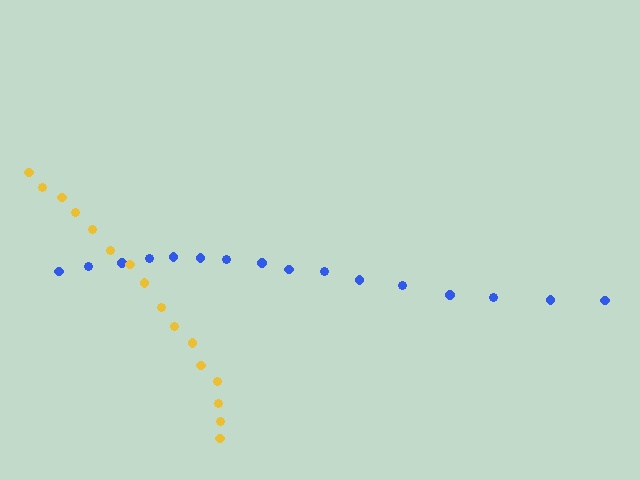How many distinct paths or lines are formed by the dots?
There are 2 distinct paths.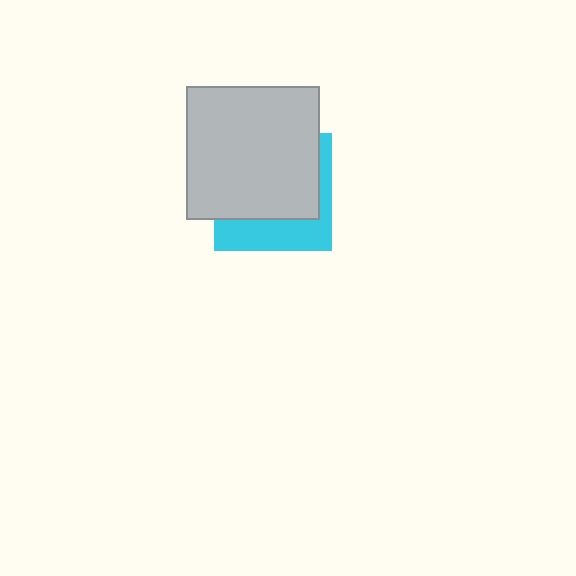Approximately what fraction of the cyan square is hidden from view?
Roughly 65% of the cyan square is hidden behind the light gray square.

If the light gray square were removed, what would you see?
You would see the complete cyan square.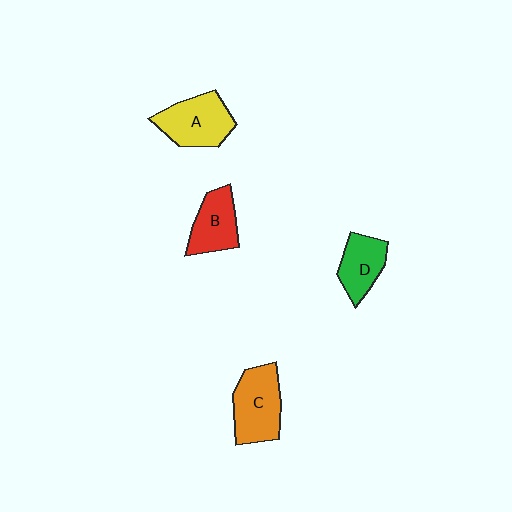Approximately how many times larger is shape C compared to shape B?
Approximately 1.3 times.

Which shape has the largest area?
Shape C (orange).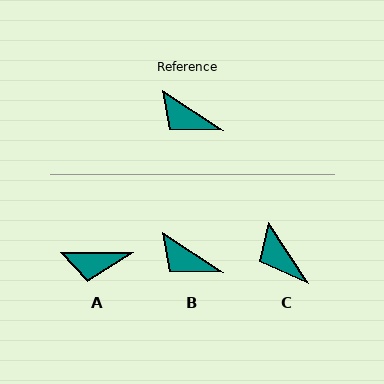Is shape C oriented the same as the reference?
No, it is off by about 23 degrees.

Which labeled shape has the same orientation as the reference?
B.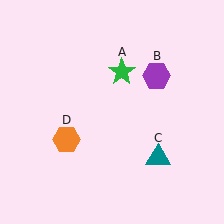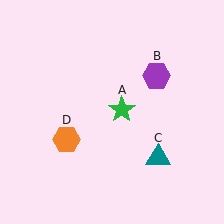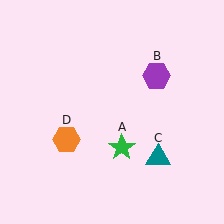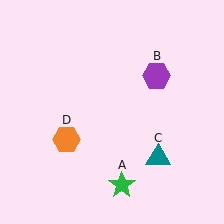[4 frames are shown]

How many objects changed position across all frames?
1 object changed position: green star (object A).